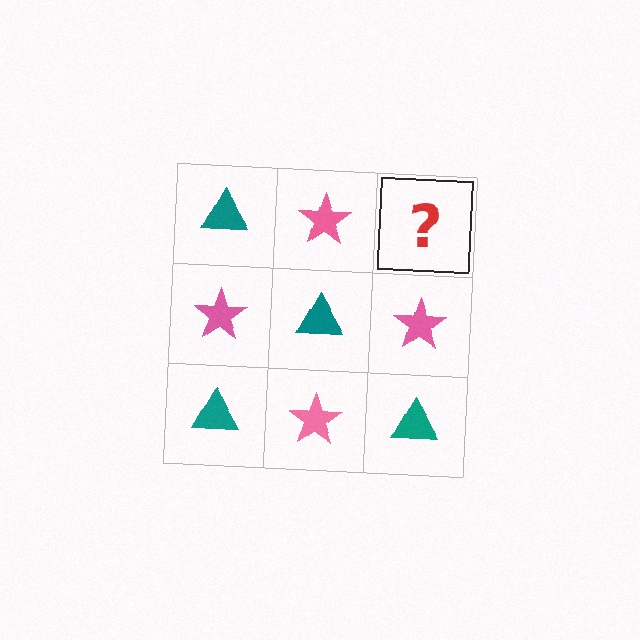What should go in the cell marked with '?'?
The missing cell should contain a teal triangle.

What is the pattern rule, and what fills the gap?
The rule is that it alternates teal triangle and pink star in a checkerboard pattern. The gap should be filled with a teal triangle.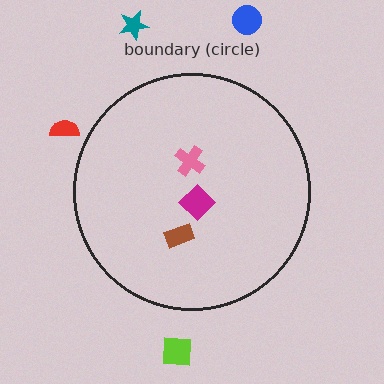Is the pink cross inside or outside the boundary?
Inside.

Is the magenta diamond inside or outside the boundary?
Inside.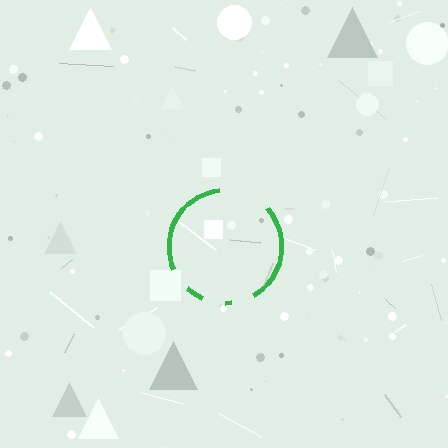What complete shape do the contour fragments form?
The contour fragments form a circle.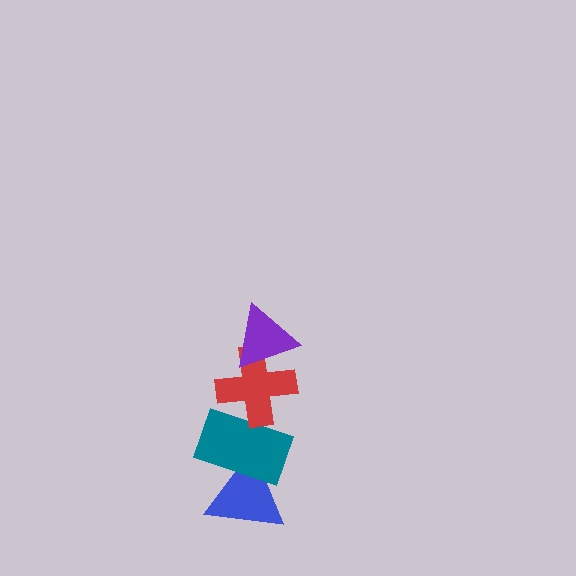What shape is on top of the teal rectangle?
The red cross is on top of the teal rectangle.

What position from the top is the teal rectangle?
The teal rectangle is 3rd from the top.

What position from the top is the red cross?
The red cross is 2nd from the top.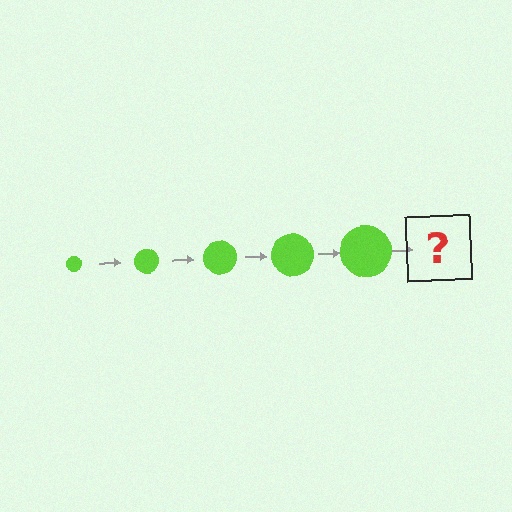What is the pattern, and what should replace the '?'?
The pattern is that the circle gets progressively larger each step. The '?' should be a lime circle, larger than the previous one.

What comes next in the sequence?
The next element should be a lime circle, larger than the previous one.